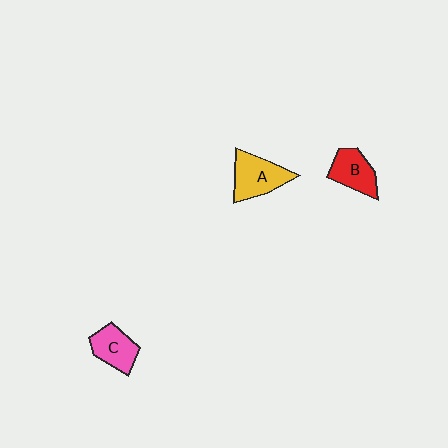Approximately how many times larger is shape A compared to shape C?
Approximately 1.3 times.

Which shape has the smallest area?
Shape C (pink).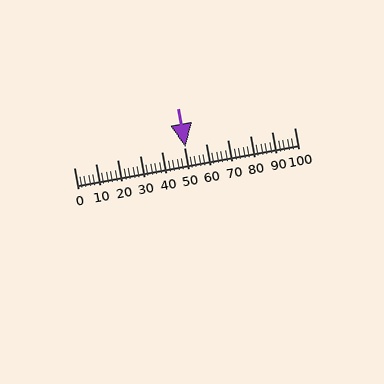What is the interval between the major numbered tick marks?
The major tick marks are spaced 10 units apart.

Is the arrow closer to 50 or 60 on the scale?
The arrow is closer to 50.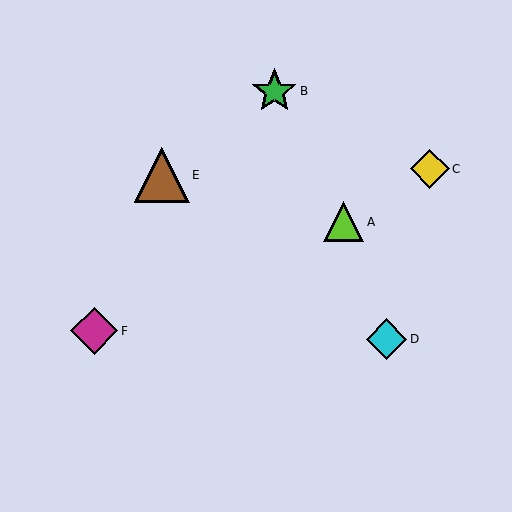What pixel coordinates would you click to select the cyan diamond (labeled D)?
Click at (386, 339) to select the cyan diamond D.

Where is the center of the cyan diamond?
The center of the cyan diamond is at (386, 339).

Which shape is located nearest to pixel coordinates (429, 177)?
The yellow diamond (labeled C) at (430, 169) is nearest to that location.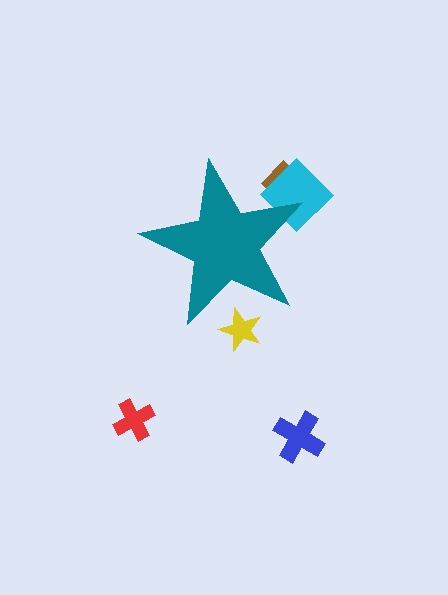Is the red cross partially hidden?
No, the red cross is fully visible.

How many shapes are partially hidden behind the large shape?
3 shapes are partially hidden.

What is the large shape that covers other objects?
A teal star.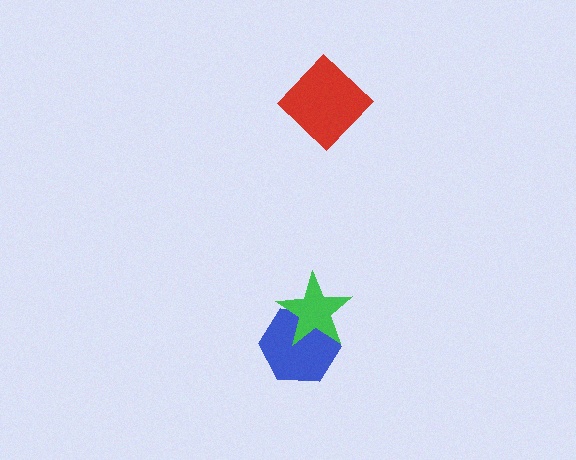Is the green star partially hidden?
No, no other shape covers it.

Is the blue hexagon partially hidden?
Yes, it is partially covered by another shape.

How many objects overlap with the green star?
1 object overlaps with the green star.